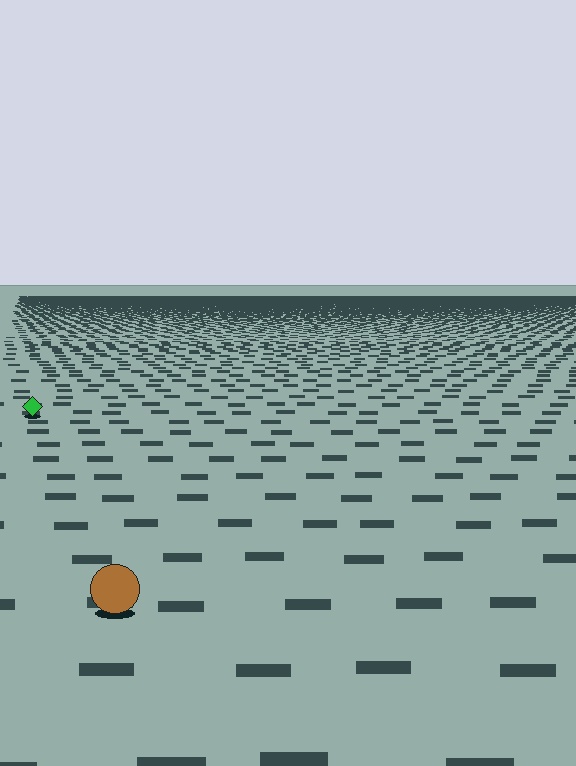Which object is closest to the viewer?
The brown circle is closest. The texture marks near it are larger and more spread out.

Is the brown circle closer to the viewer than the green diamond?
Yes. The brown circle is closer — you can tell from the texture gradient: the ground texture is coarser near it.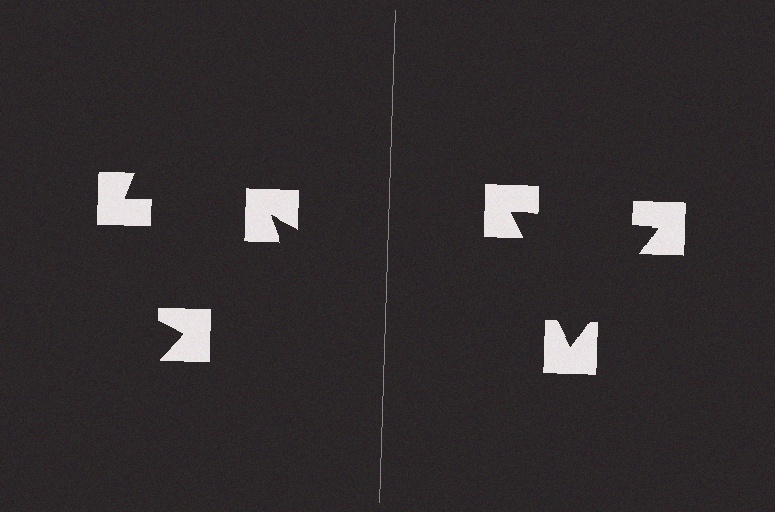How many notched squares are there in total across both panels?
6 — 3 on each side.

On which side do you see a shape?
An illusory triangle appears on the right side. On the left side the wedge cuts are rotated, so no coherent shape forms.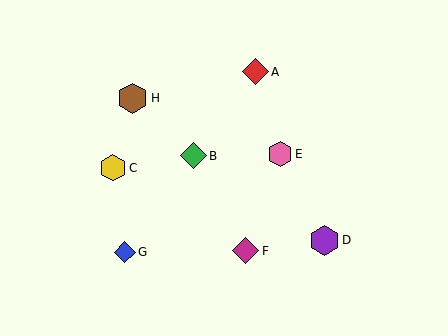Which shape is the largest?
The brown hexagon (labeled H) is the largest.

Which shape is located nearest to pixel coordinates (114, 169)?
The yellow hexagon (labeled C) at (113, 168) is nearest to that location.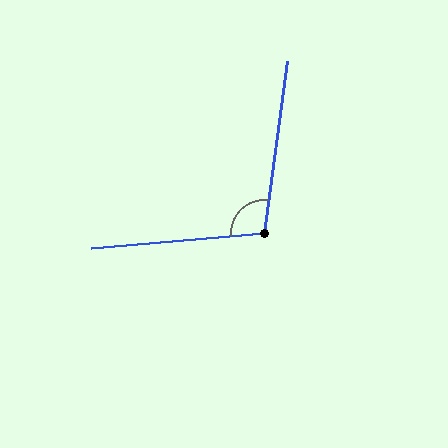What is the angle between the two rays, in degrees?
Approximately 102 degrees.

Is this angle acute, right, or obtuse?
It is obtuse.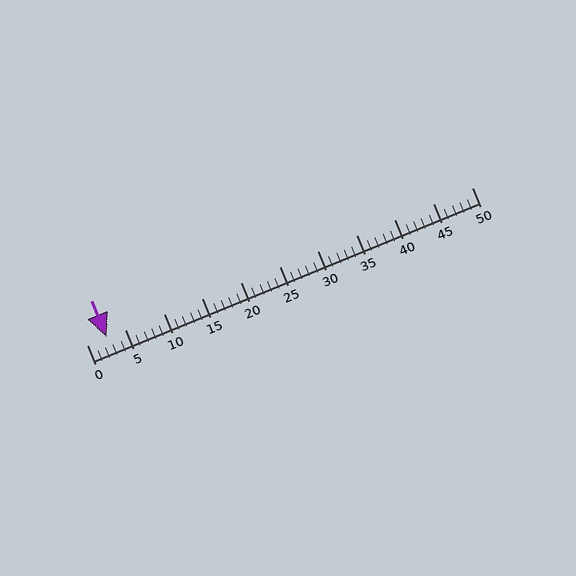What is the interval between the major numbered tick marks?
The major tick marks are spaced 5 units apart.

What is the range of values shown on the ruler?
The ruler shows values from 0 to 50.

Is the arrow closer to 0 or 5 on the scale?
The arrow is closer to 5.